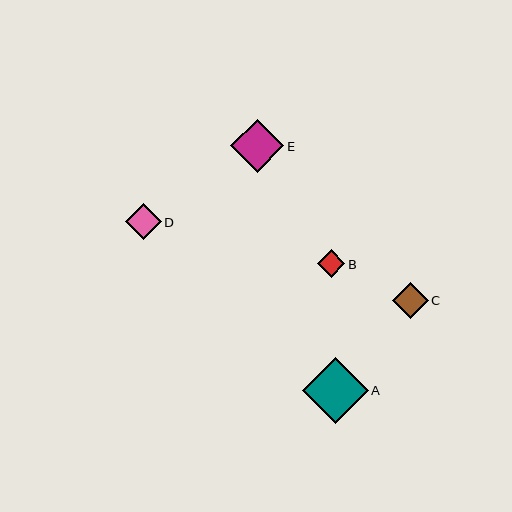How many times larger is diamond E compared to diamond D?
Diamond E is approximately 1.5 times the size of diamond D.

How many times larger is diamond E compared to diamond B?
Diamond E is approximately 1.9 times the size of diamond B.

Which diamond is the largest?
Diamond A is the largest with a size of approximately 66 pixels.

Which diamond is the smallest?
Diamond B is the smallest with a size of approximately 28 pixels.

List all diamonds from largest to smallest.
From largest to smallest: A, E, C, D, B.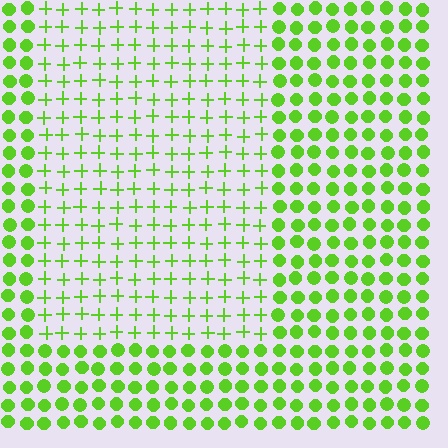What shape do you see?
I see a rectangle.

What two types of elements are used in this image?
The image uses plus signs inside the rectangle region and circles outside it.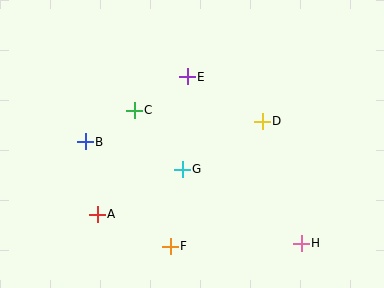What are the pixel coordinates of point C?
Point C is at (134, 110).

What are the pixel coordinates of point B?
Point B is at (85, 142).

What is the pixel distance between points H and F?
The distance between H and F is 131 pixels.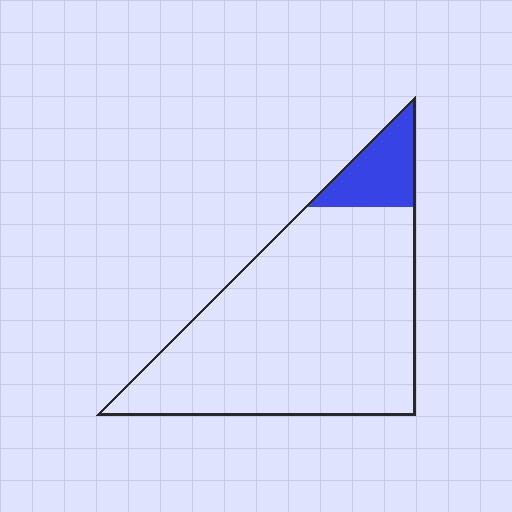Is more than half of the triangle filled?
No.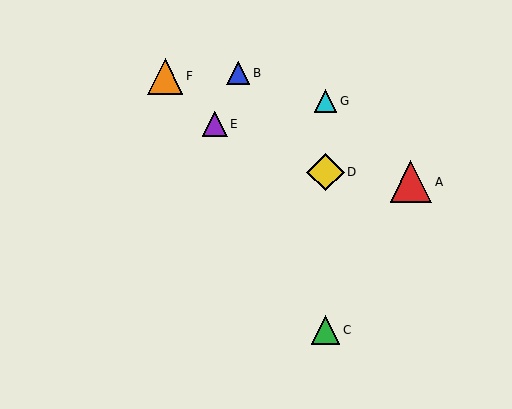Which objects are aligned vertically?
Objects C, D, G are aligned vertically.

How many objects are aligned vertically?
3 objects (C, D, G) are aligned vertically.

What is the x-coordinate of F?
Object F is at x≈165.